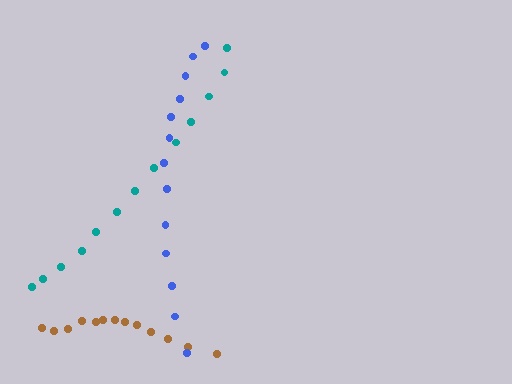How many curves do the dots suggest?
There are 3 distinct paths.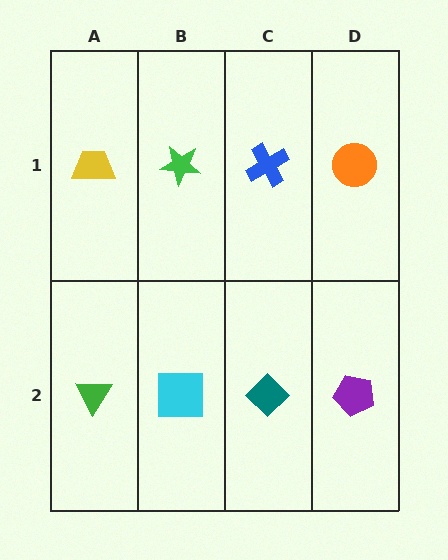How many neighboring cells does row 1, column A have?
2.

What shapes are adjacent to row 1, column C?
A teal diamond (row 2, column C), a green star (row 1, column B), an orange circle (row 1, column D).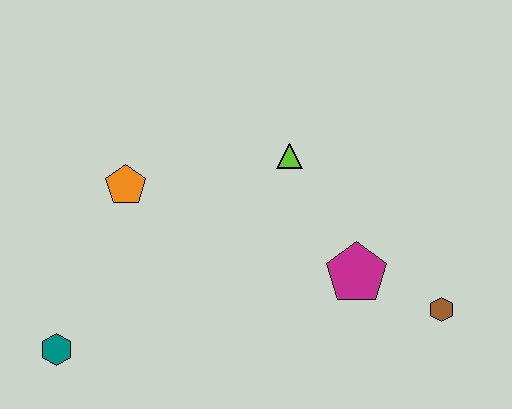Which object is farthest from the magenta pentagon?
The teal hexagon is farthest from the magenta pentagon.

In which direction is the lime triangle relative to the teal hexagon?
The lime triangle is to the right of the teal hexagon.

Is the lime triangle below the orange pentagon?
No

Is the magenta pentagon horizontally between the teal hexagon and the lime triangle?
No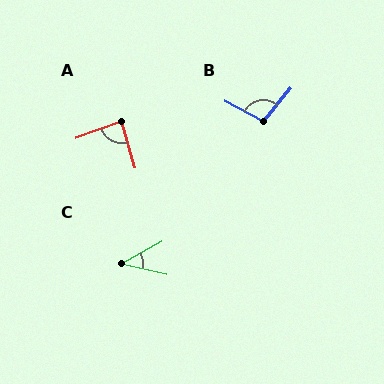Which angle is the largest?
B, at approximately 102 degrees.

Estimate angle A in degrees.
Approximately 86 degrees.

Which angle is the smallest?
C, at approximately 42 degrees.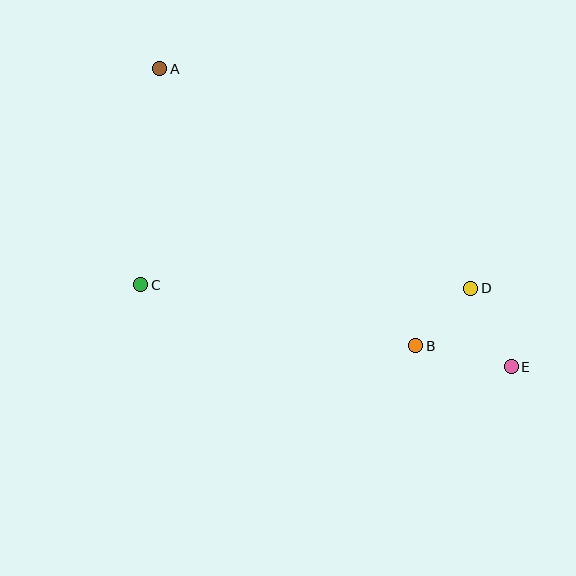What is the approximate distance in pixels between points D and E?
The distance between D and E is approximately 88 pixels.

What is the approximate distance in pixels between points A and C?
The distance between A and C is approximately 217 pixels.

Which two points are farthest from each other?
Points A and E are farthest from each other.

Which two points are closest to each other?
Points B and D are closest to each other.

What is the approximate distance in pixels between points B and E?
The distance between B and E is approximately 98 pixels.